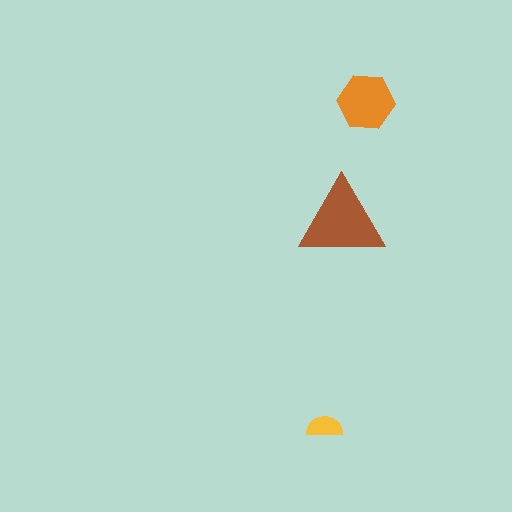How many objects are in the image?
There are 3 objects in the image.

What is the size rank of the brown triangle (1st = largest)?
1st.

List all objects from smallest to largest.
The yellow semicircle, the orange hexagon, the brown triangle.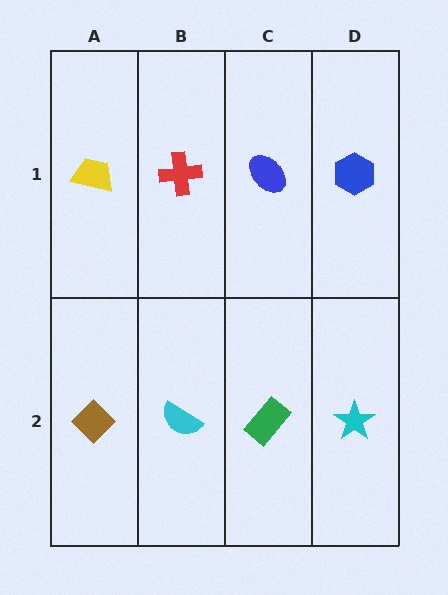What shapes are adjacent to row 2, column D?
A blue hexagon (row 1, column D), a green rectangle (row 2, column C).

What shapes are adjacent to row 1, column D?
A cyan star (row 2, column D), a blue ellipse (row 1, column C).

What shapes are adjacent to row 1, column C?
A green rectangle (row 2, column C), a red cross (row 1, column B), a blue hexagon (row 1, column D).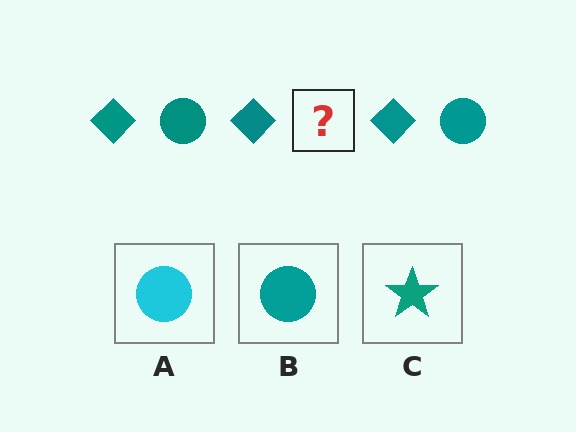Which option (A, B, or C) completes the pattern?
B.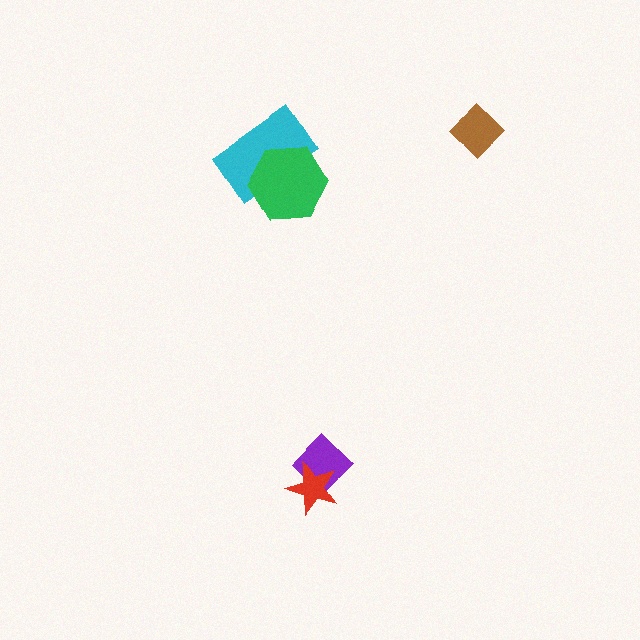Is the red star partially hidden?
No, no other shape covers it.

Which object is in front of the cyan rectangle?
The green hexagon is in front of the cyan rectangle.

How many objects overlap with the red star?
1 object overlaps with the red star.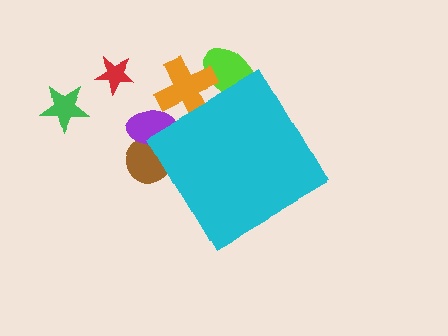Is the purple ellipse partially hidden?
Yes, the purple ellipse is partially hidden behind the cyan diamond.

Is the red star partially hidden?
No, the red star is fully visible.